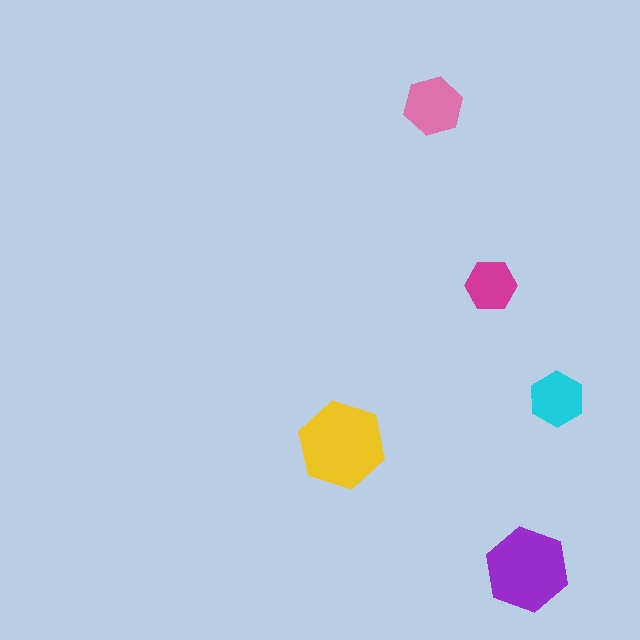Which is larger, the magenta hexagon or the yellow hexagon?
The yellow one.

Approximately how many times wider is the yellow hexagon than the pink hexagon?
About 1.5 times wider.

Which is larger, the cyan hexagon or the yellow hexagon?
The yellow one.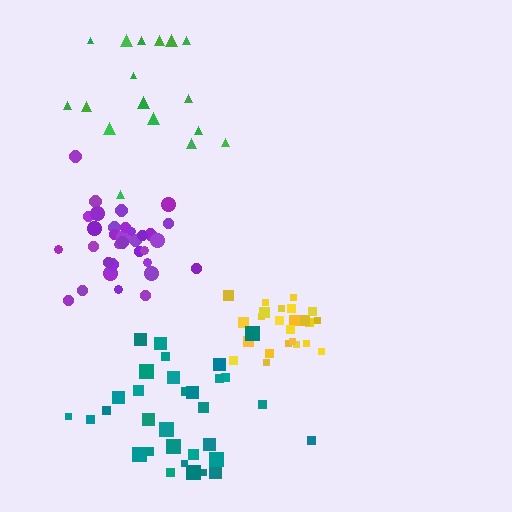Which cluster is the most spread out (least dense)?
Green.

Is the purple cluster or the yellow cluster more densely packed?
Yellow.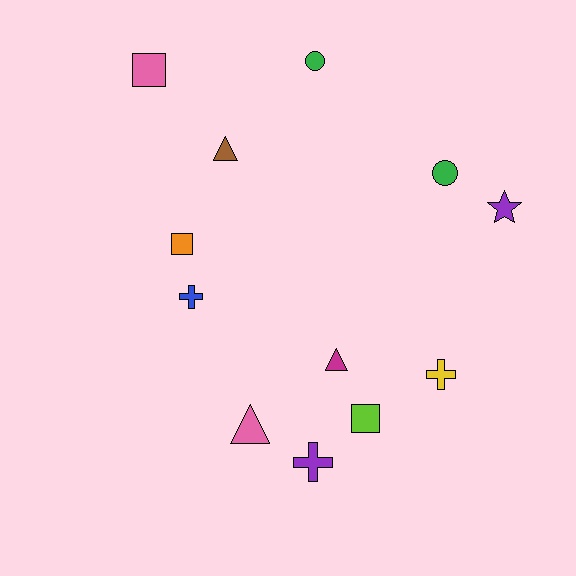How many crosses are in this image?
There are 3 crosses.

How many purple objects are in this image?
There are 2 purple objects.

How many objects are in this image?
There are 12 objects.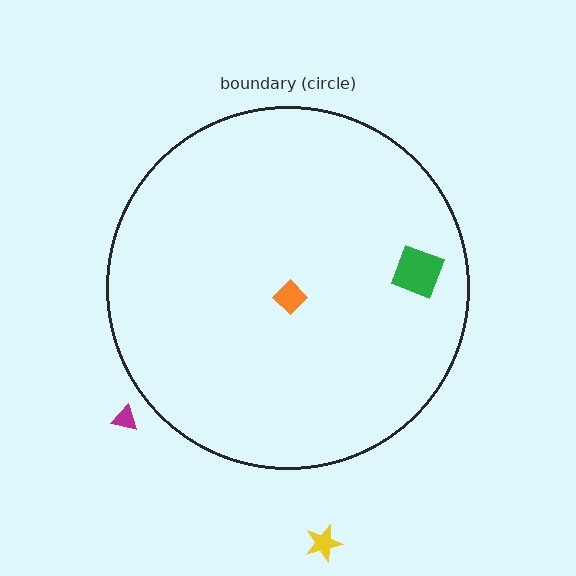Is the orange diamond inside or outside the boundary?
Inside.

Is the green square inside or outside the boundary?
Inside.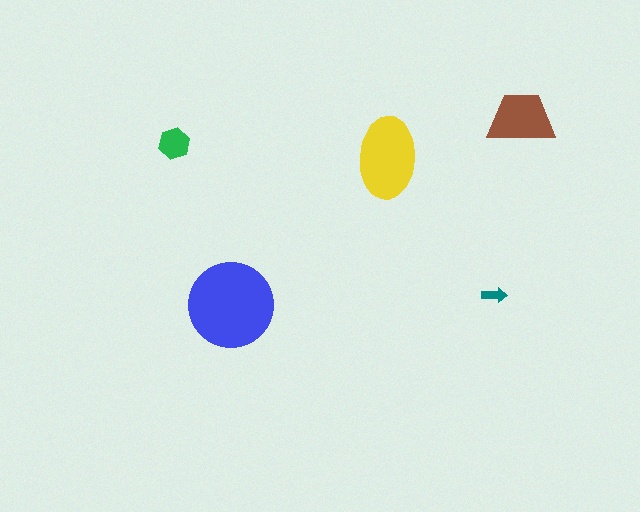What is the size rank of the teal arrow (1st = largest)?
5th.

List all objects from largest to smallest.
The blue circle, the yellow ellipse, the brown trapezoid, the green hexagon, the teal arrow.